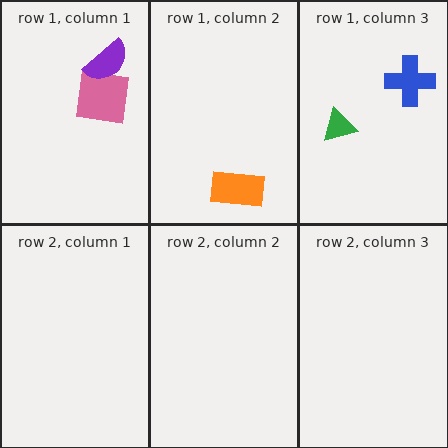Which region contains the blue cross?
The row 1, column 3 region.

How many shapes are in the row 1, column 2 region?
1.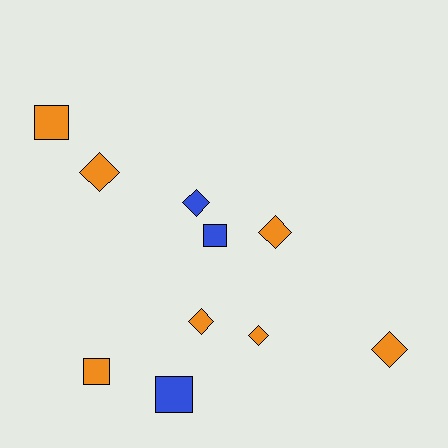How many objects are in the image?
There are 10 objects.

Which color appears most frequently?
Orange, with 7 objects.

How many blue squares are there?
There are 2 blue squares.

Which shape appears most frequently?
Diamond, with 6 objects.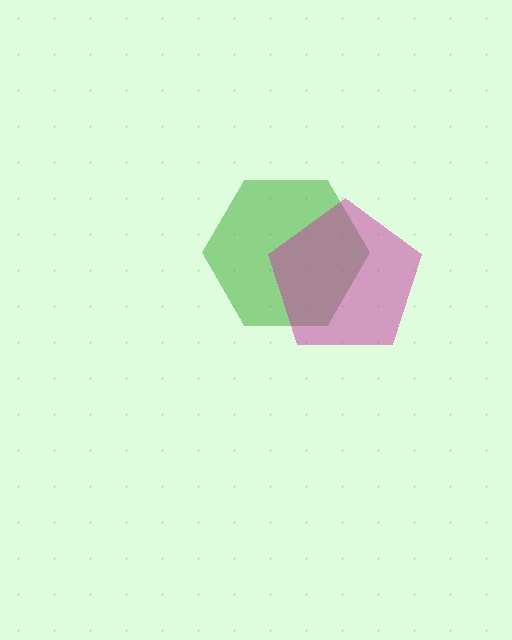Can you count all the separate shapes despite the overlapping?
Yes, there are 2 separate shapes.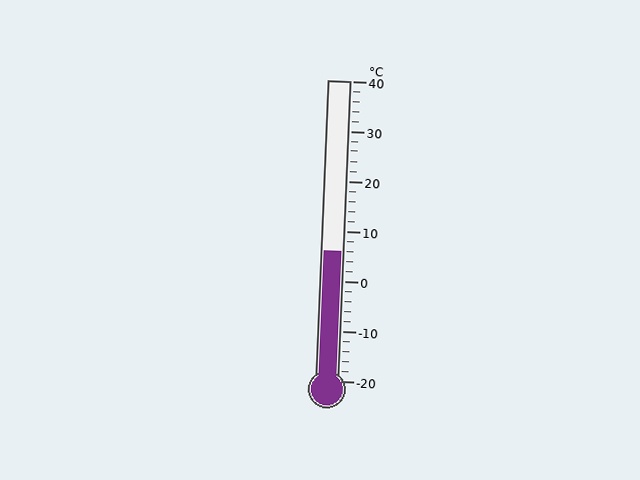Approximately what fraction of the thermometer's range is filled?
The thermometer is filled to approximately 45% of its range.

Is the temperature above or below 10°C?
The temperature is below 10°C.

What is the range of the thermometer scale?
The thermometer scale ranges from -20°C to 40°C.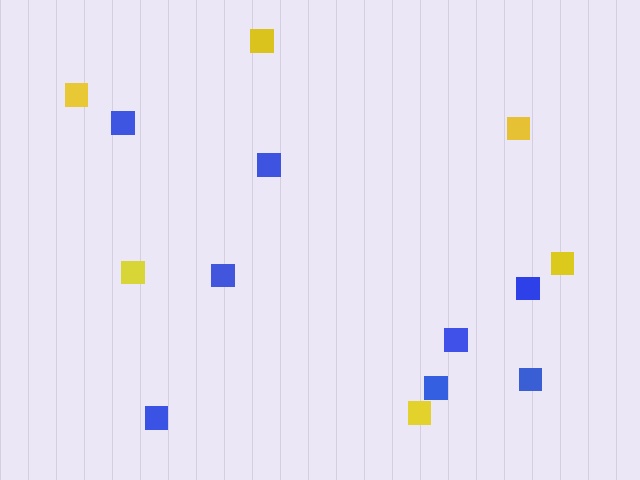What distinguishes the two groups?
There are 2 groups: one group of blue squares (8) and one group of yellow squares (6).